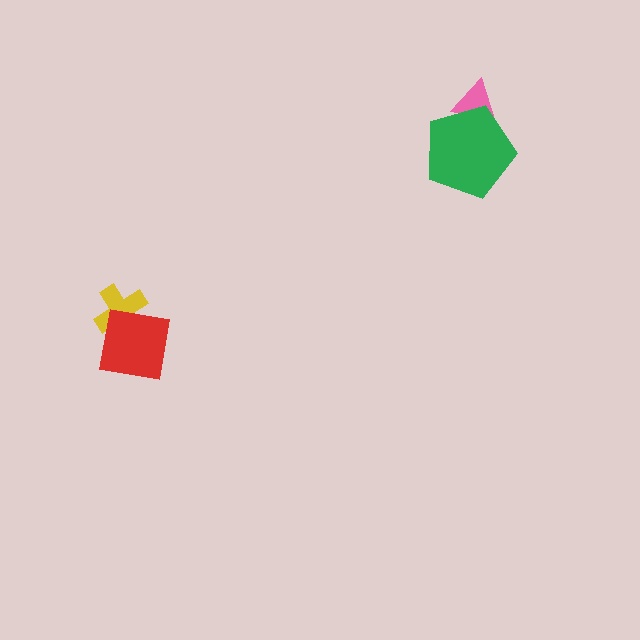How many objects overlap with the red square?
1 object overlaps with the red square.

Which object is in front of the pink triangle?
The green pentagon is in front of the pink triangle.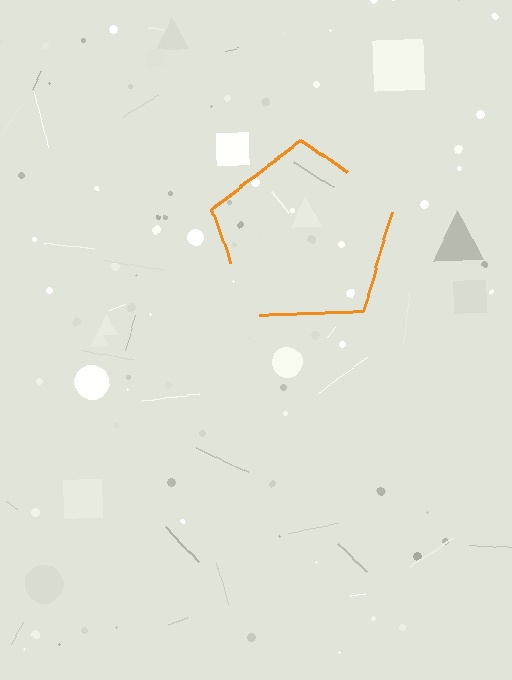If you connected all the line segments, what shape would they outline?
They would outline a pentagon.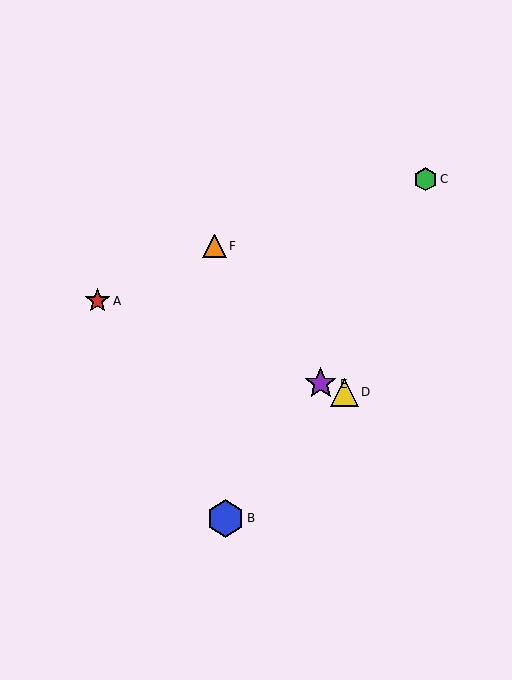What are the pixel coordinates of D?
Object D is at (344, 392).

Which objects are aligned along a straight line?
Objects A, D, E are aligned along a straight line.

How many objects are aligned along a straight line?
3 objects (A, D, E) are aligned along a straight line.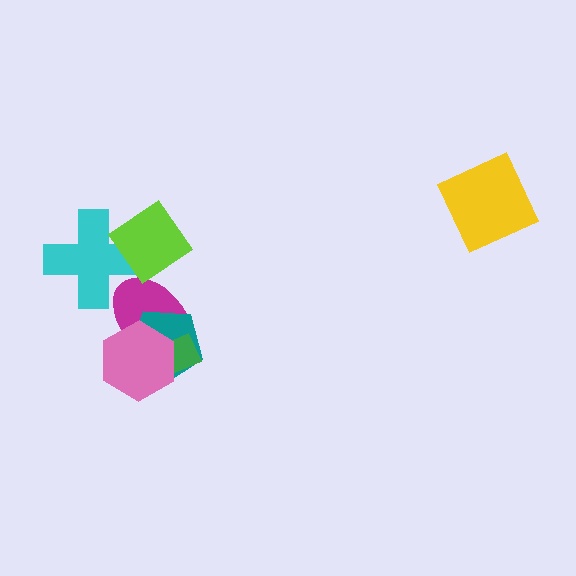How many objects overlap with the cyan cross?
2 objects overlap with the cyan cross.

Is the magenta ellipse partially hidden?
Yes, it is partially covered by another shape.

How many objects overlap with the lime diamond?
2 objects overlap with the lime diamond.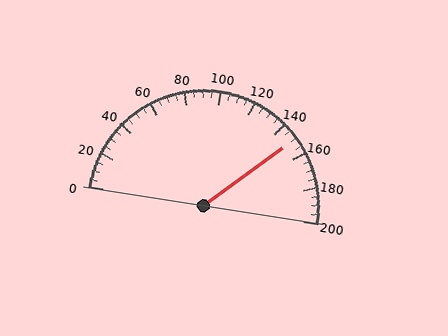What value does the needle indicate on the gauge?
The needle indicates approximately 150.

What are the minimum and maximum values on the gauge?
The gauge ranges from 0 to 200.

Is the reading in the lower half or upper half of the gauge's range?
The reading is in the upper half of the range (0 to 200).